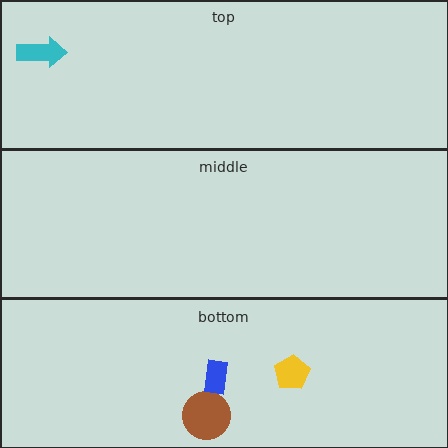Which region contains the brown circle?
The bottom region.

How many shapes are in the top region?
1.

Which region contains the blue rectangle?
The bottom region.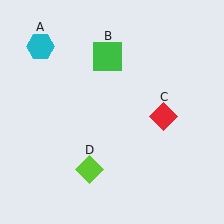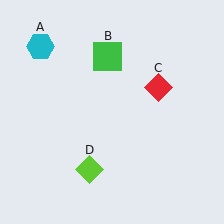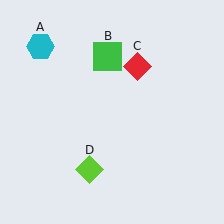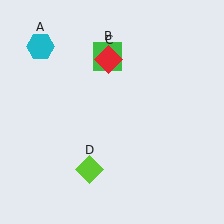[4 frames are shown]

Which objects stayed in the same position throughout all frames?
Cyan hexagon (object A) and green square (object B) and lime diamond (object D) remained stationary.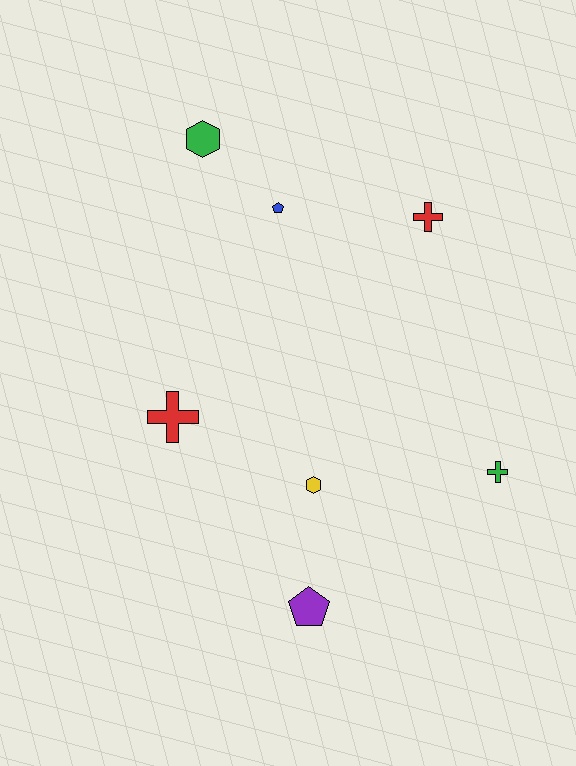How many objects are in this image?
There are 7 objects.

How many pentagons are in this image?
There are 2 pentagons.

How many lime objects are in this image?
There are no lime objects.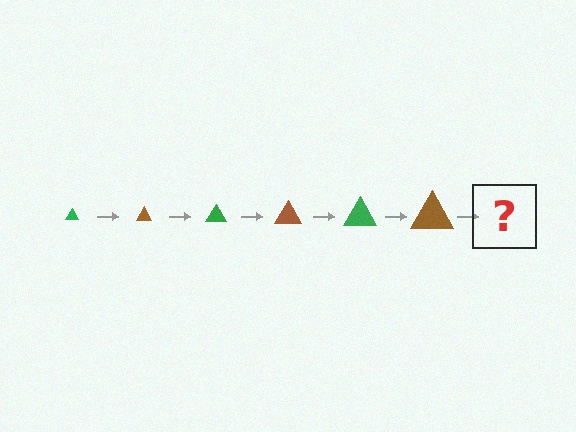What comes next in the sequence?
The next element should be a green triangle, larger than the previous one.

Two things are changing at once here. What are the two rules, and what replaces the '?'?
The two rules are that the triangle grows larger each step and the color cycles through green and brown. The '?' should be a green triangle, larger than the previous one.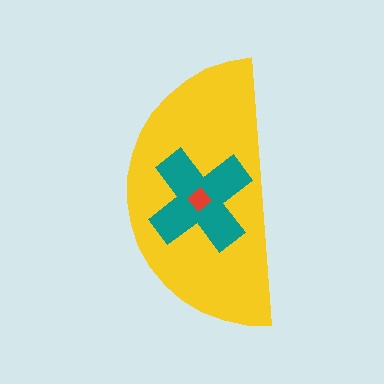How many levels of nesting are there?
3.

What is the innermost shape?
The red diamond.